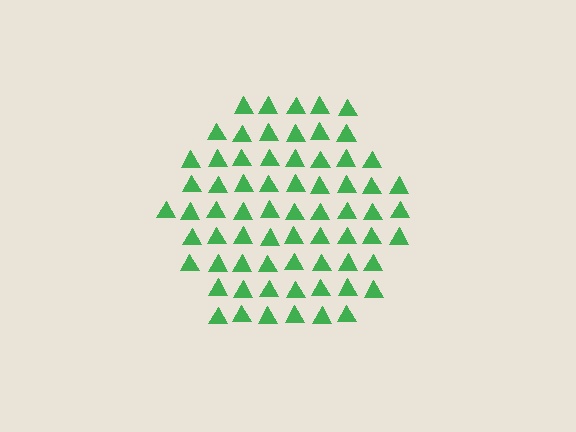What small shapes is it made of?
It is made of small triangles.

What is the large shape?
The large shape is a hexagon.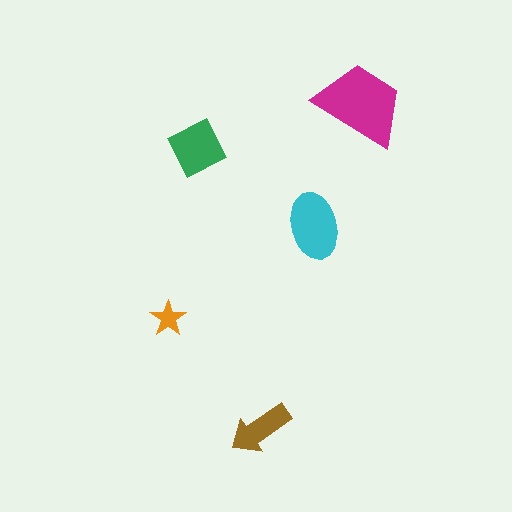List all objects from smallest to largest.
The orange star, the brown arrow, the green square, the cyan ellipse, the magenta trapezoid.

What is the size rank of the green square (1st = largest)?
3rd.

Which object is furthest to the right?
The magenta trapezoid is rightmost.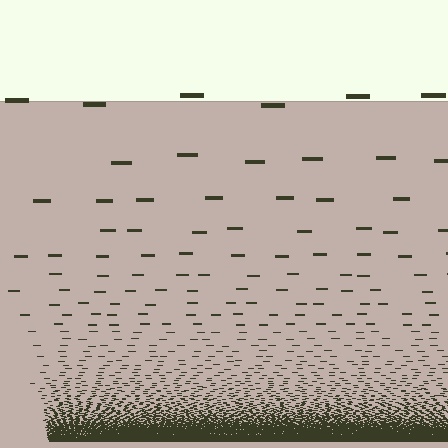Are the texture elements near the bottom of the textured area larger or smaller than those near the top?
Smaller. The gradient is inverted — elements near the bottom are smaller and denser.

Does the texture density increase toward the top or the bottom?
Density increases toward the bottom.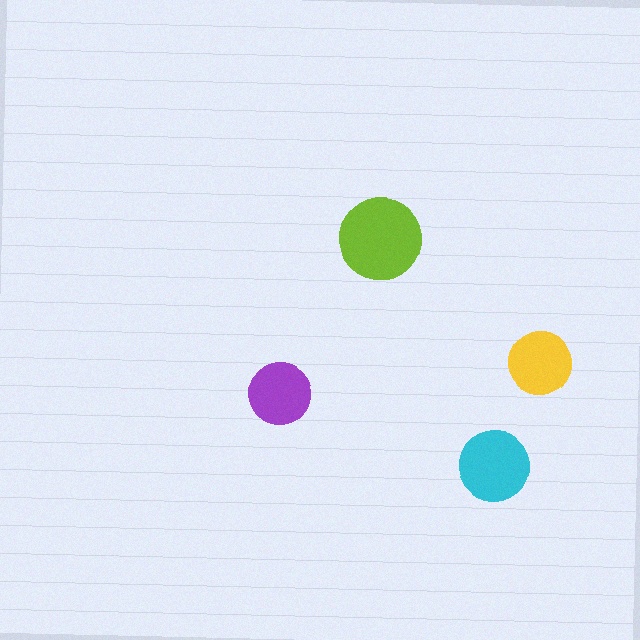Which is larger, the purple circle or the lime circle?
The lime one.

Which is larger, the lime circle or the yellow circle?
The lime one.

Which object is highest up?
The lime circle is topmost.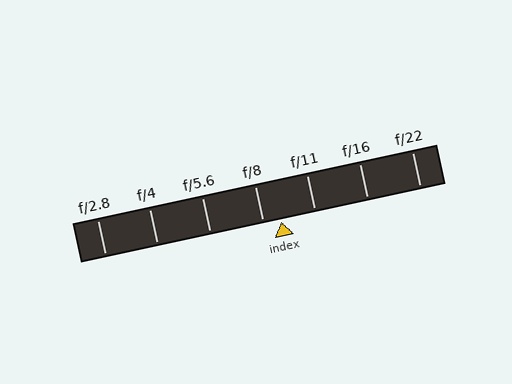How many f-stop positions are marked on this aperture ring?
There are 7 f-stop positions marked.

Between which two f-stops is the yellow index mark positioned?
The index mark is between f/8 and f/11.